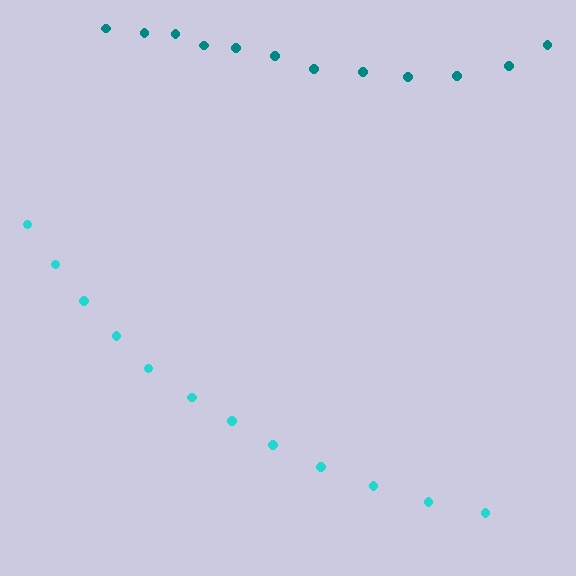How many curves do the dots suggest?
There are 2 distinct paths.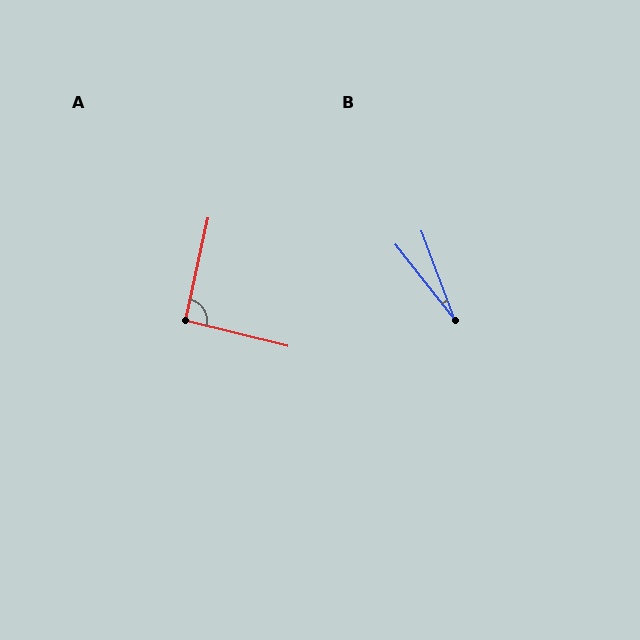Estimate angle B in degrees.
Approximately 18 degrees.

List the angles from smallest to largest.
B (18°), A (92°).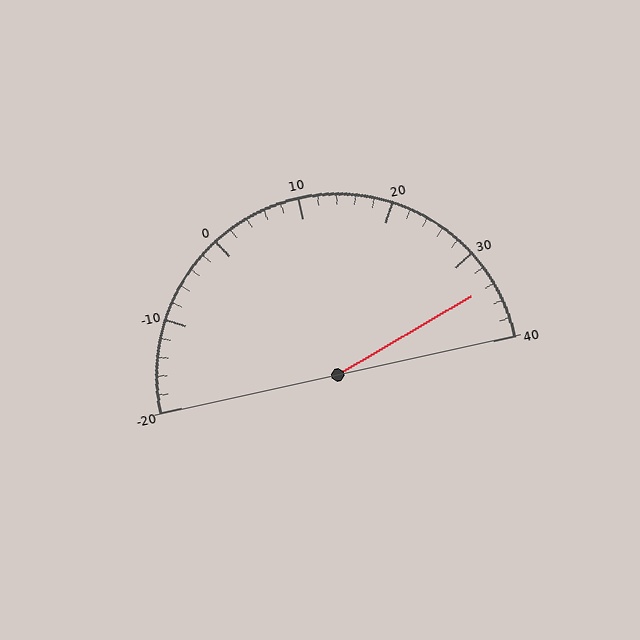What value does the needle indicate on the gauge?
The needle indicates approximately 34.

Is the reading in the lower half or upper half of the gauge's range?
The reading is in the upper half of the range (-20 to 40).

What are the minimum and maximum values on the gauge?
The gauge ranges from -20 to 40.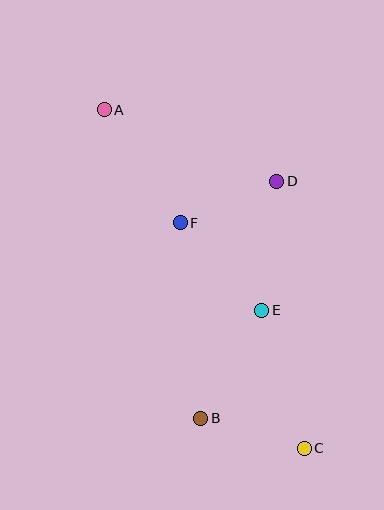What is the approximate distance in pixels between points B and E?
The distance between B and E is approximately 124 pixels.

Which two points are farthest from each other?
Points A and C are farthest from each other.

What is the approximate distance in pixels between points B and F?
The distance between B and F is approximately 197 pixels.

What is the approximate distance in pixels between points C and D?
The distance between C and D is approximately 268 pixels.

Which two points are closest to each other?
Points D and F are closest to each other.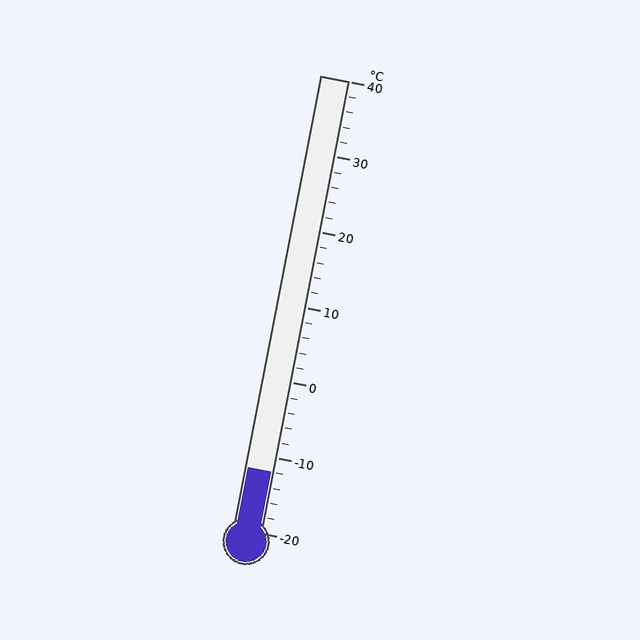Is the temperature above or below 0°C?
The temperature is below 0°C.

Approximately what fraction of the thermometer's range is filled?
The thermometer is filled to approximately 15% of its range.